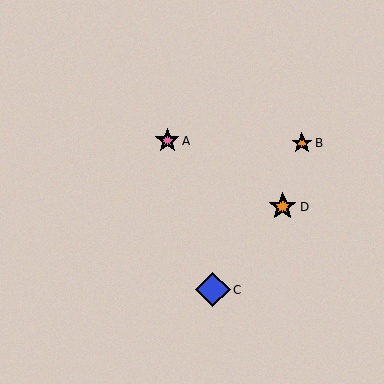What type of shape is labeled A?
Shape A is a pink star.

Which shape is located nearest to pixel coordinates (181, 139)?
The pink star (labeled A) at (167, 141) is nearest to that location.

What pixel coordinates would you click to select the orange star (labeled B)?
Click at (302, 143) to select the orange star B.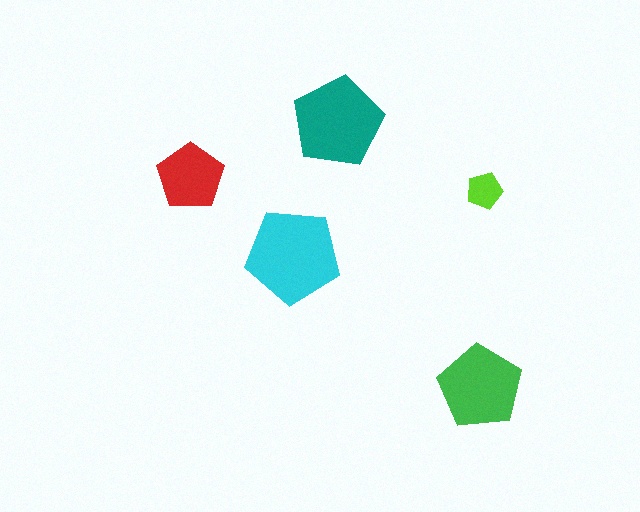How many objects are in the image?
There are 5 objects in the image.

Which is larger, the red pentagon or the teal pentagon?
The teal one.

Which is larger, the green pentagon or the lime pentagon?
The green one.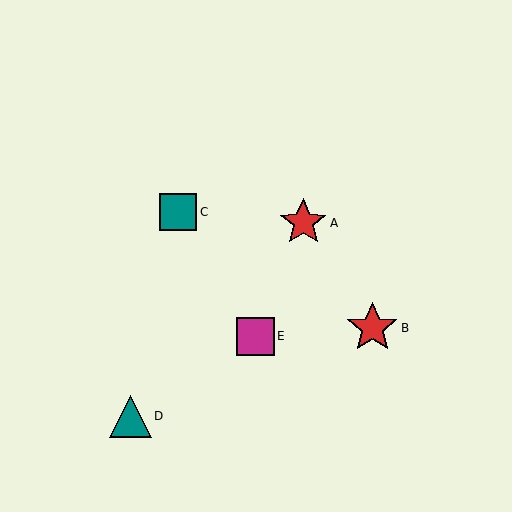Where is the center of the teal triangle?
The center of the teal triangle is at (131, 417).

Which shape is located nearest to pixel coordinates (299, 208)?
The red star (labeled A) at (303, 223) is nearest to that location.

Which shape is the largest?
The red star (labeled B) is the largest.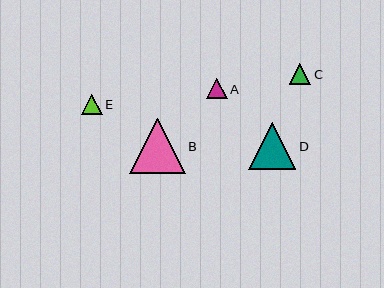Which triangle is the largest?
Triangle B is the largest with a size of approximately 55 pixels.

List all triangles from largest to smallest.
From largest to smallest: B, D, C, E, A.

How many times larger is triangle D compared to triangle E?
Triangle D is approximately 2.3 times the size of triangle E.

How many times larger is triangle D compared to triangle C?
Triangle D is approximately 2.2 times the size of triangle C.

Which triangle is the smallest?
Triangle A is the smallest with a size of approximately 20 pixels.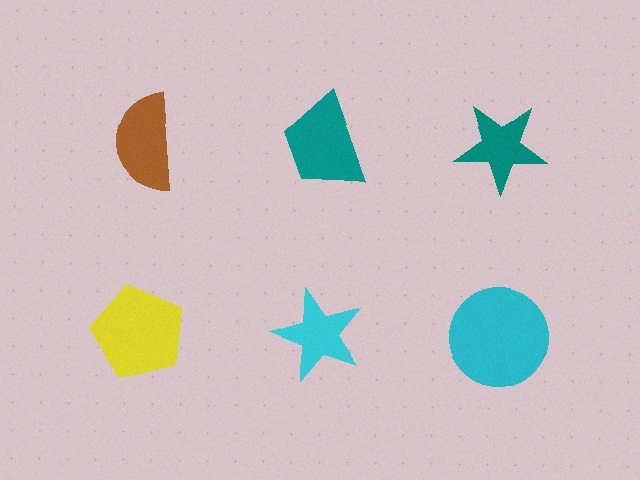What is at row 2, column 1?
A yellow pentagon.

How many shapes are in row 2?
3 shapes.